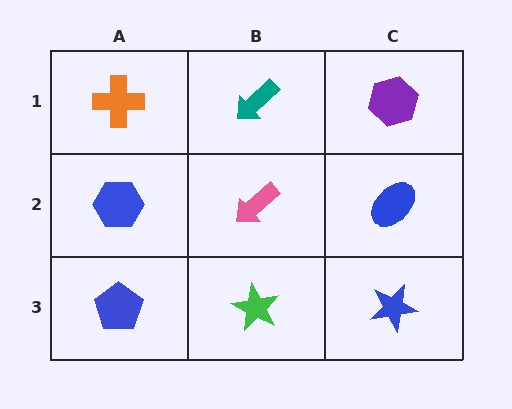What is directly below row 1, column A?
A blue hexagon.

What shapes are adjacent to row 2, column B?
A teal arrow (row 1, column B), a green star (row 3, column B), a blue hexagon (row 2, column A), a blue ellipse (row 2, column C).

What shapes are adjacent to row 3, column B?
A pink arrow (row 2, column B), a blue pentagon (row 3, column A), a blue star (row 3, column C).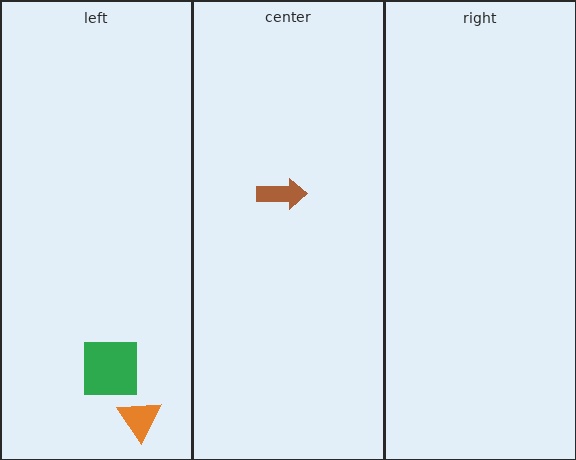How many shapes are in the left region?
2.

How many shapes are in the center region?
1.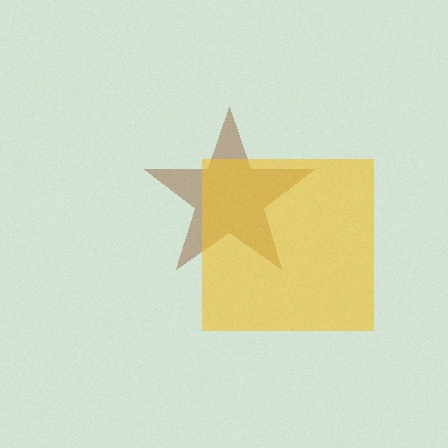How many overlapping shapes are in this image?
There are 2 overlapping shapes in the image.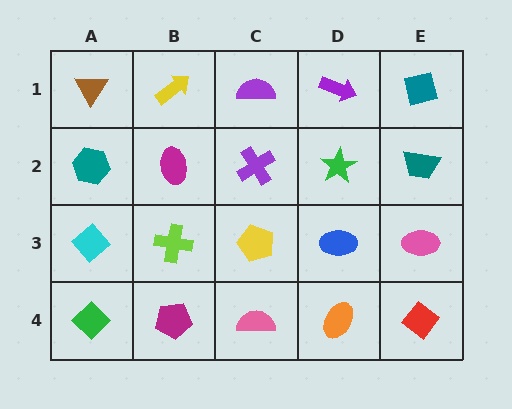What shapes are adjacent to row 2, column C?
A purple semicircle (row 1, column C), a yellow pentagon (row 3, column C), a magenta ellipse (row 2, column B), a green star (row 2, column D).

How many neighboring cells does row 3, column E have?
3.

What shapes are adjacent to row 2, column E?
A teal square (row 1, column E), a pink ellipse (row 3, column E), a green star (row 2, column D).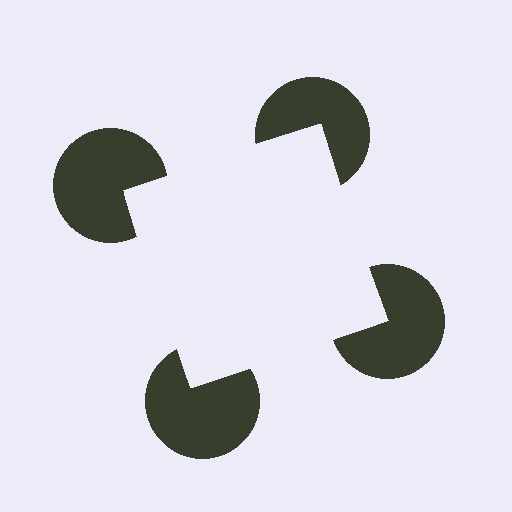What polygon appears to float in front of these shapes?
An illusory square — its edges are inferred from the aligned wedge cuts in the pac-man discs, not physically drawn.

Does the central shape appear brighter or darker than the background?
It typically appears slightly brighter than the background, even though no actual brightness change is drawn.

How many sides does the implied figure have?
4 sides.